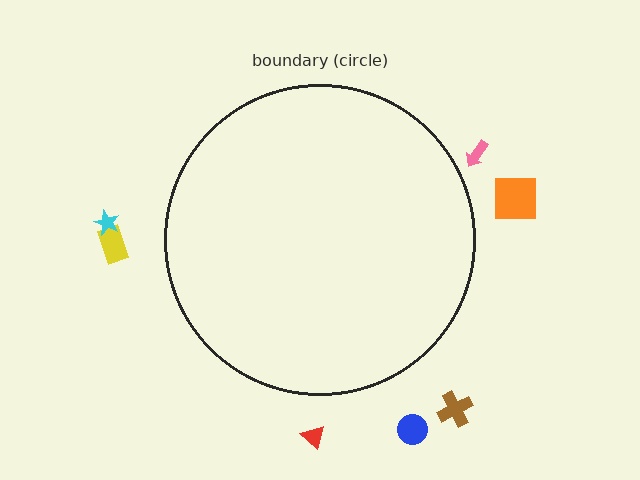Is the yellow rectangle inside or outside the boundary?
Outside.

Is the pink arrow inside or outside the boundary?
Outside.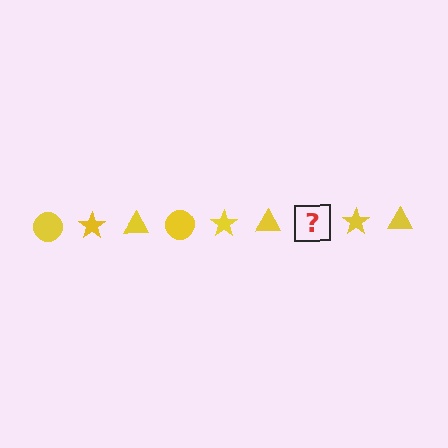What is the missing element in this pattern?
The missing element is a yellow circle.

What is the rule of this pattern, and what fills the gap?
The rule is that the pattern cycles through circle, star, triangle shapes in yellow. The gap should be filled with a yellow circle.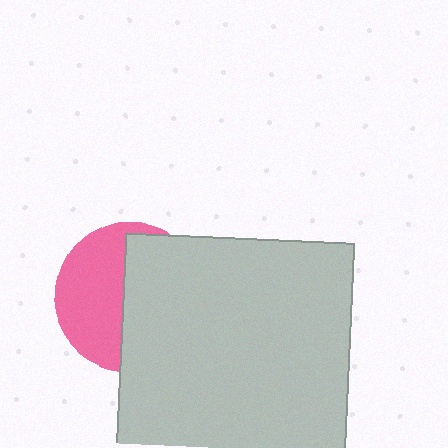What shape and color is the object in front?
The object in front is a light gray square.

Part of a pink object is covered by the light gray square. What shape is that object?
It is a circle.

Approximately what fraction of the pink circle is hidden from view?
Roughly 54% of the pink circle is hidden behind the light gray square.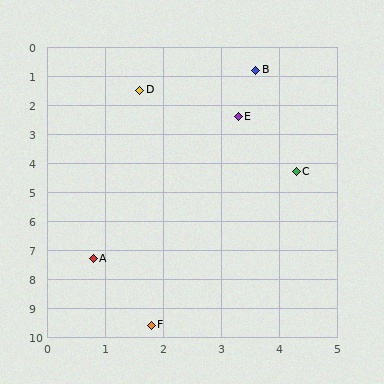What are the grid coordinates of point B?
Point B is at approximately (3.6, 0.8).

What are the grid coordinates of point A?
Point A is at approximately (0.8, 7.3).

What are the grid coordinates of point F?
Point F is at approximately (1.8, 9.6).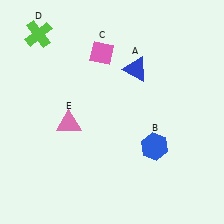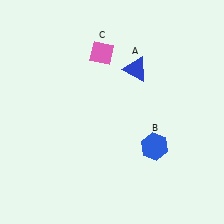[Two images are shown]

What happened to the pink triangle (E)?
The pink triangle (E) was removed in Image 2. It was in the bottom-left area of Image 1.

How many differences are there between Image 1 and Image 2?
There are 2 differences between the two images.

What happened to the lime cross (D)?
The lime cross (D) was removed in Image 2. It was in the top-left area of Image 1.